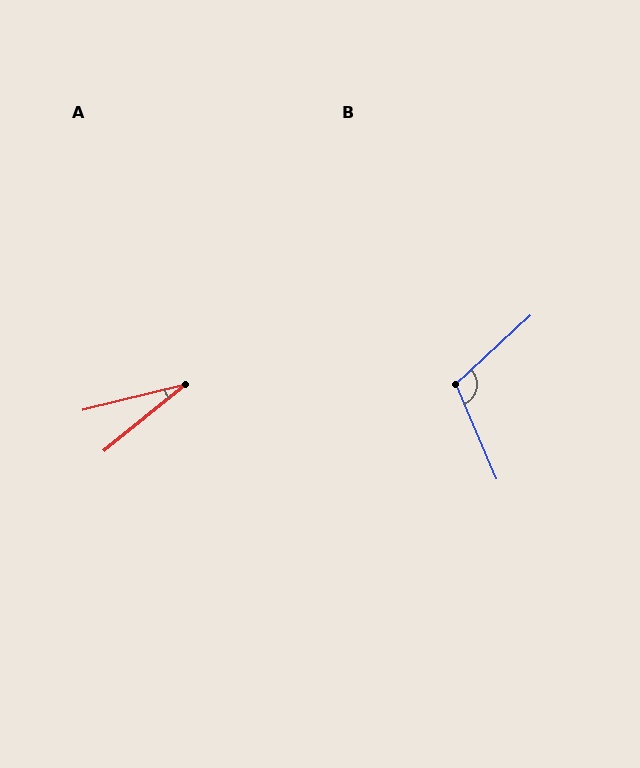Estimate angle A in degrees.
Approximately 26 degrees.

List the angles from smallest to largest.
A (26°), B (109°).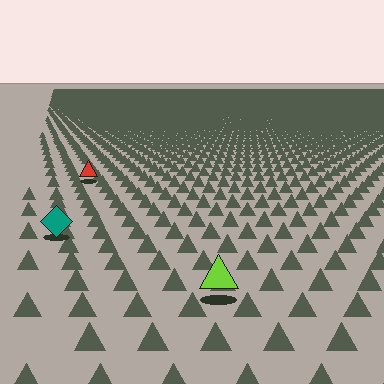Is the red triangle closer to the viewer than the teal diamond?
No. The teal diamond is closer — you can tell from the texture gradient: the ground texture is coarser near it.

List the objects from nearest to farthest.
From nearest to farthest: the lime triangle, the teal diamond, the red triangle.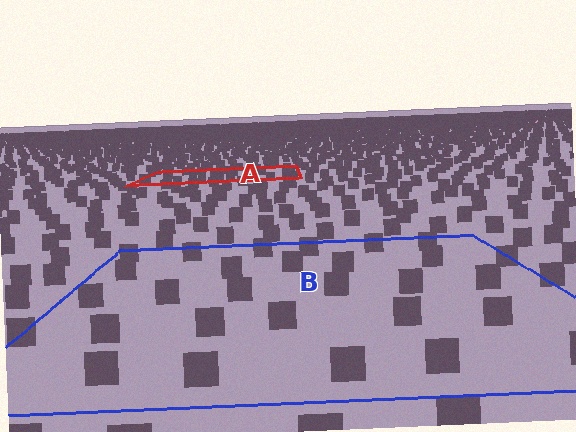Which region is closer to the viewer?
Region B is closer. The texture elements there are larger and more spread out.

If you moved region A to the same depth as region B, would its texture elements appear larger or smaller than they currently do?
They would appear larger. At a closer depth, the same texture elements are projected at a bigger on-screen size.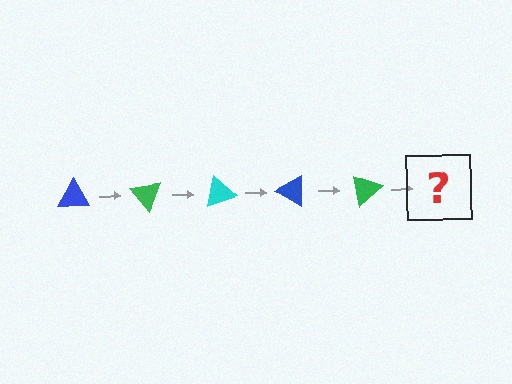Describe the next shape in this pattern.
It should be a cyan triangle, rotated 250 degrees from the start.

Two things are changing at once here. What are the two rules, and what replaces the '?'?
The two rules are that it rotates 50 degrees each step and the color cycles through blue, green, and cyan. The '?' should be a cyan triangle, rotated 250 degrees from the start.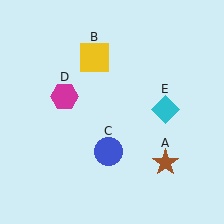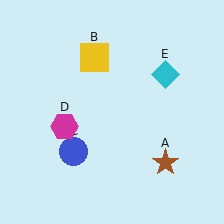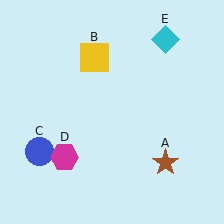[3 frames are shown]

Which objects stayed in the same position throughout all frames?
Brown star (object A) and yellow square (object B) remained stationary.